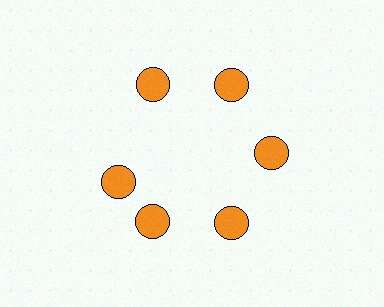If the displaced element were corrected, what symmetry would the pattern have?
It would have 6-fold rotational symmetry — the pattern would map onto itself every 60 degrees.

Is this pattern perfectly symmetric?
No. The 6 orange circles are arranged in a ring, but one element near the 9 o'clock position is rotated out of alignment along the ring, breaking the 6-fold rotational symmetry.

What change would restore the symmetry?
The symmetry would be restored by rotating it back into even spacing with its neighbors so that all 6 circles sit at equal angles and equal distance from the center.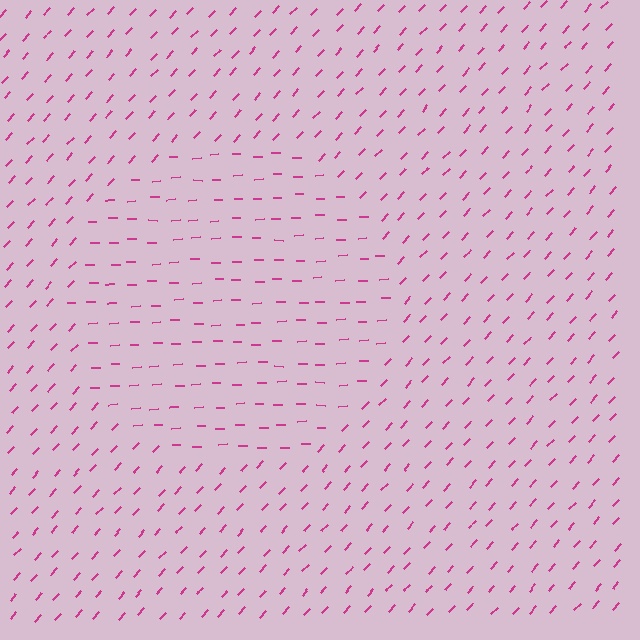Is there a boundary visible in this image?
Yes, there is a texture boundary formed by a change in line orientation.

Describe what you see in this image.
The image is filled with small magenta line segments. A circle region in the image has lines oriented differently from the surrounding lines, creating a visible texture boundary.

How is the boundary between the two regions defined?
The boundary is defined purely by a change in line orientation (approximately 45 degrees difference). All lines are the same color and thickness.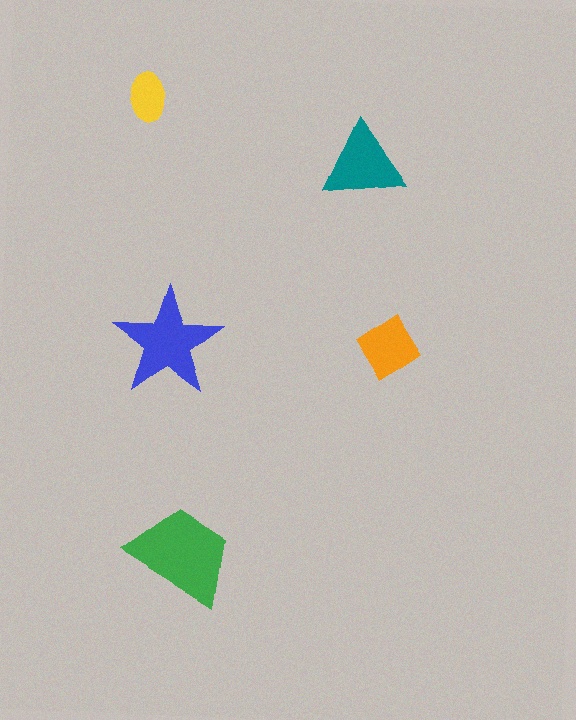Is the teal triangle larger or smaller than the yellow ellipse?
Larger.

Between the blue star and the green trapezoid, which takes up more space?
The green trapezoid.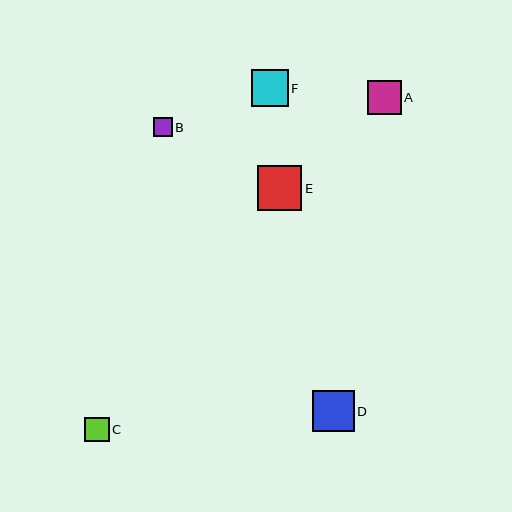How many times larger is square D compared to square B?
Square D is approximately 2.2 times the size of square B.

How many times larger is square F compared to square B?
Square F is approximately 2.0 times the size of square B.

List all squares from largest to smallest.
From largest to smallest: E, D, F, A, C, B.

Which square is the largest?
Square E is the largest with a size of approximately 45 pixels.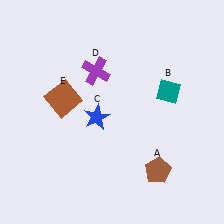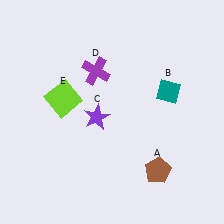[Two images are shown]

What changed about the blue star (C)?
In Image 1, C is blue. In Image 2, it changed to purple.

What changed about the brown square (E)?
In Image 1, E is brown. In Image 2, it changed to lime.